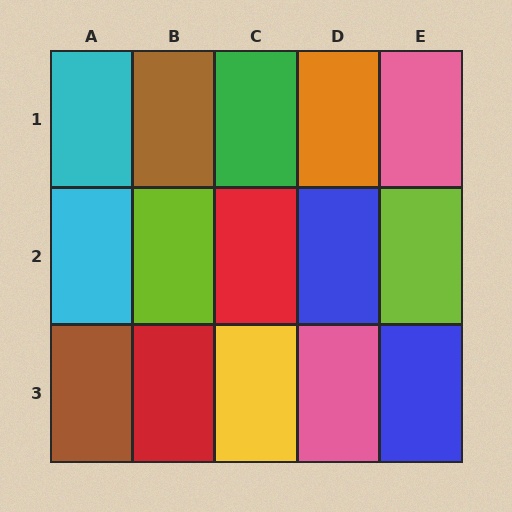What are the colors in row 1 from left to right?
Cyan, brown, green, orange, pink.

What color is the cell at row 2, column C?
Red.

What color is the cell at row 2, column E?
Lime.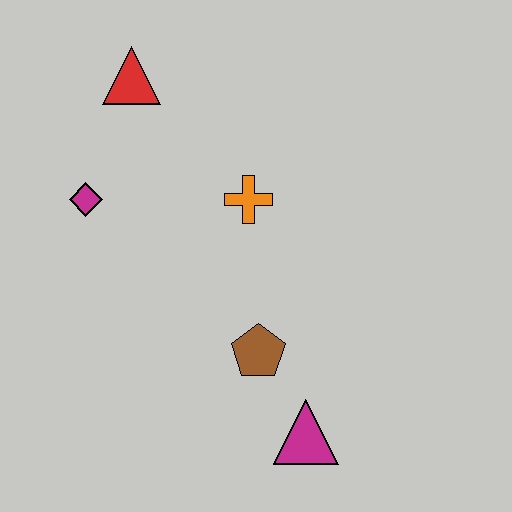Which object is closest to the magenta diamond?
The red triangle is closest to the magenta diamond.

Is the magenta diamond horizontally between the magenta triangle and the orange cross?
No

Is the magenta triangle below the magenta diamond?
Yes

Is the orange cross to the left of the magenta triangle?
Yes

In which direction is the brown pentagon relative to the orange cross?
The brown pentagon is below the orange cross.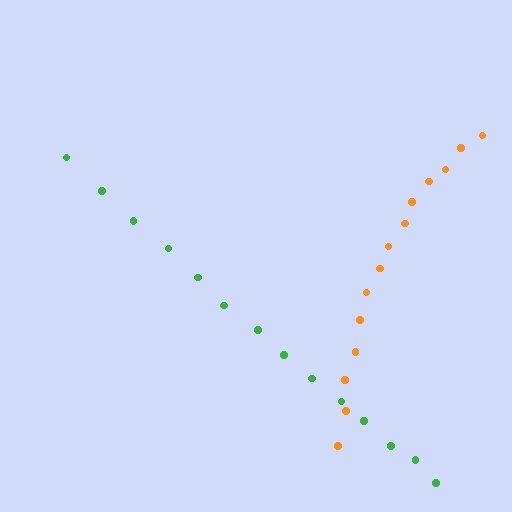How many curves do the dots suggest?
There are 2 distinct paths.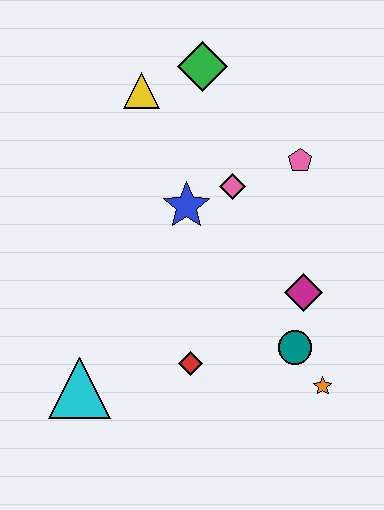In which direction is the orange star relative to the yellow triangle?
The orange star is below the yellow triangle.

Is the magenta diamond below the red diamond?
No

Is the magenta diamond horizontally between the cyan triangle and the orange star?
Yes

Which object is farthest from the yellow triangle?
The orange star is farthest from the yellow triangle.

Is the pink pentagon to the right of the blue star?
Yes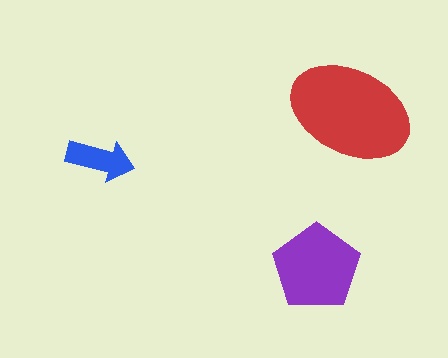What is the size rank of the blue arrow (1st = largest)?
3rd.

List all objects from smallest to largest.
The blue arrow, the purple pentagon, the red ellipse.